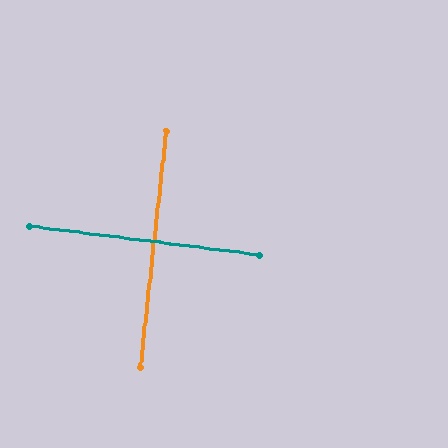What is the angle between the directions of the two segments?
Approximately 89 degrees.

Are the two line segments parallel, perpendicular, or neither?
Perpendicular — they meet at approximately 89°.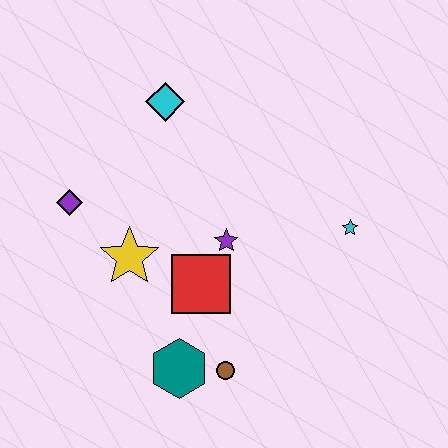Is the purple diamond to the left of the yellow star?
Yes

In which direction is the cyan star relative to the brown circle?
The cyan star is above the brown circle.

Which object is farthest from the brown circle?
The cyan diamond is farthest from the brown circle.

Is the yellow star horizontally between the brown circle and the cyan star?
No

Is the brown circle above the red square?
No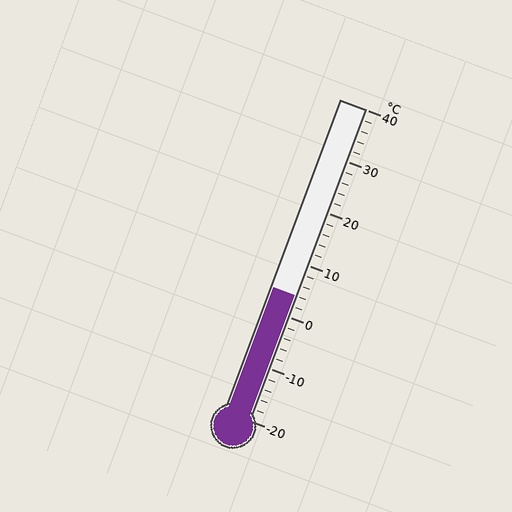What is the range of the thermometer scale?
The thermometer scale ranges from -20°C to 40°C.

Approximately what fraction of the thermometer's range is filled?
The thermometer is filled to approximately 40% of its range.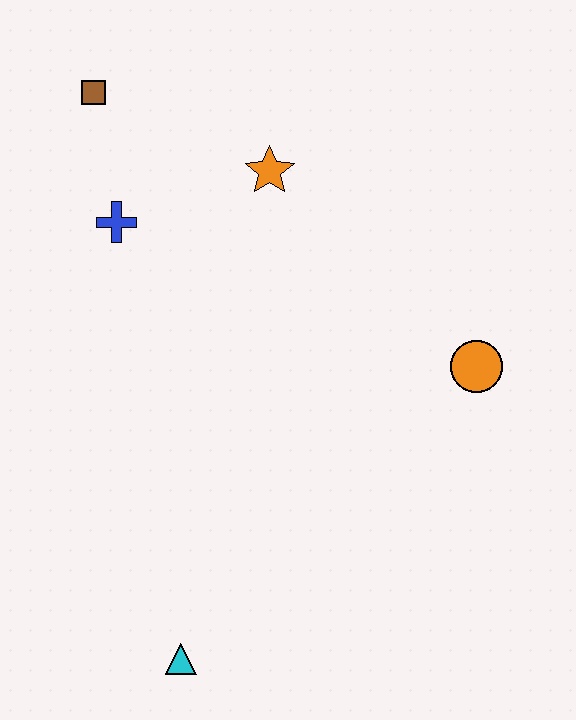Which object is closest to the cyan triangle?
The orange circle is closest to the cyan triangle.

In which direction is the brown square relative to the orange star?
The brown square is to the left of the orange star.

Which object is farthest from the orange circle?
The brown square is farthest from the orange circle.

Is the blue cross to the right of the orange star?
No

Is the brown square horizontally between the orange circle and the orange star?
No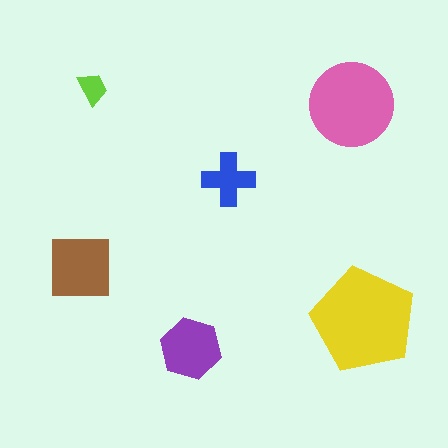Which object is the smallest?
The lime trapezoid.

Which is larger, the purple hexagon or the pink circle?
The pink circle.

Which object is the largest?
The yellow pentagon.